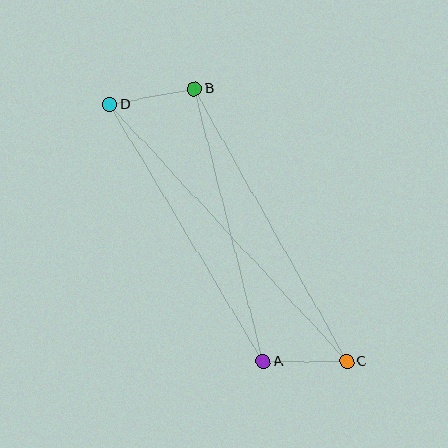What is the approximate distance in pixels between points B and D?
The distance between B and D is approximately 86 pixels.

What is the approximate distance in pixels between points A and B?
The distance between A and B is approximately 281 pixels.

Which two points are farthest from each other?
Points C and D are farthest from each other.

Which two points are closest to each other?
Points A and C are closest to each other.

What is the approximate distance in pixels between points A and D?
The distance between A and D is approximately 300 pixels.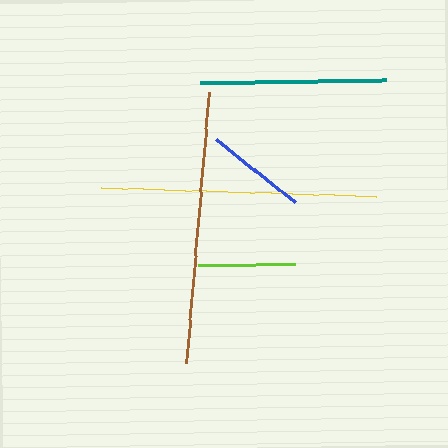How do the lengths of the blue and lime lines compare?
The blue and lime lines are approximately the same length.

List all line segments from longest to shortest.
From longest to shortest: yellow, brown, teal, blue, lime.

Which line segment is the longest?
The yellow line is the longest at approximately 274 pixels.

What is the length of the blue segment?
The blue segment is approximately 101 pixels long.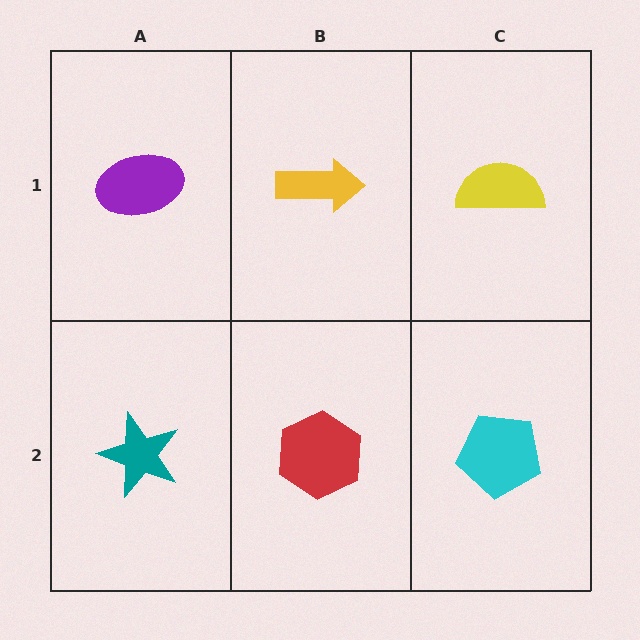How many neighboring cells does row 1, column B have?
3.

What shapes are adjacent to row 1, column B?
A red hexagon (row 2, column B), a purple ellipse (row 1, column A), a yellow semicircle (row 1, column C).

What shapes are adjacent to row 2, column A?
A purple ellipse (row 1, column A), a red hexagon (row 2, column B).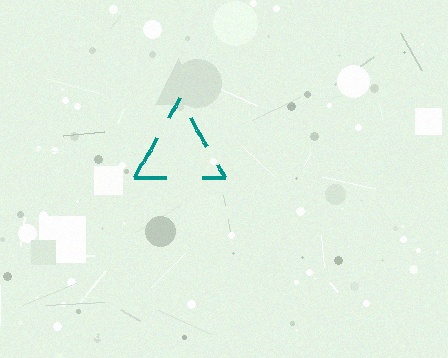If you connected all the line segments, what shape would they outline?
They would outline a triangle.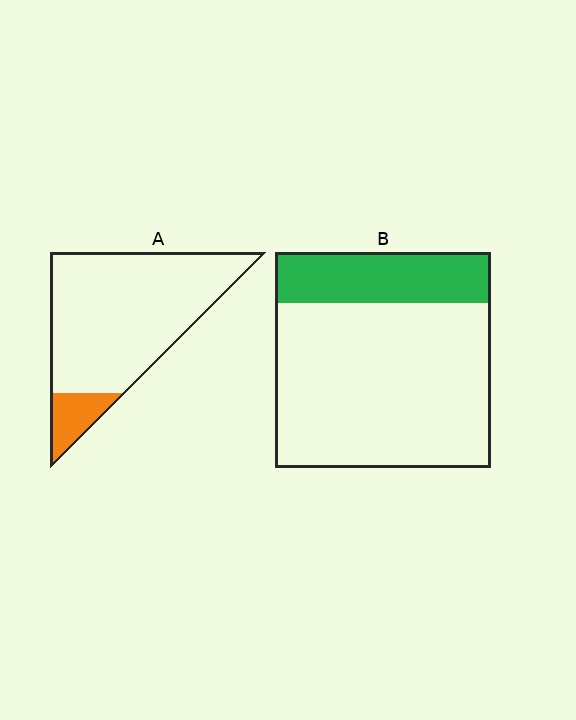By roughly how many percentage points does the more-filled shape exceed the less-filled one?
By roughly 10 percentage points (B over A).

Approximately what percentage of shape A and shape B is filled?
A is approximately 10% and B is approximately 25%.